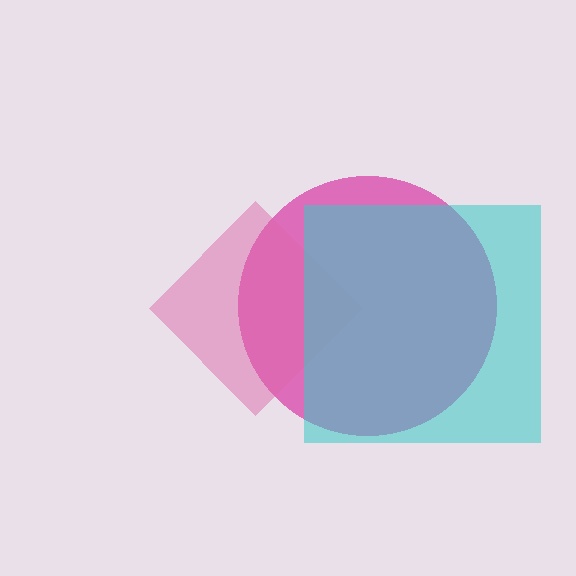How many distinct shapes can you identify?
There are 3 distinct shapes: a magenta circle, a pink diamond, a cyan square.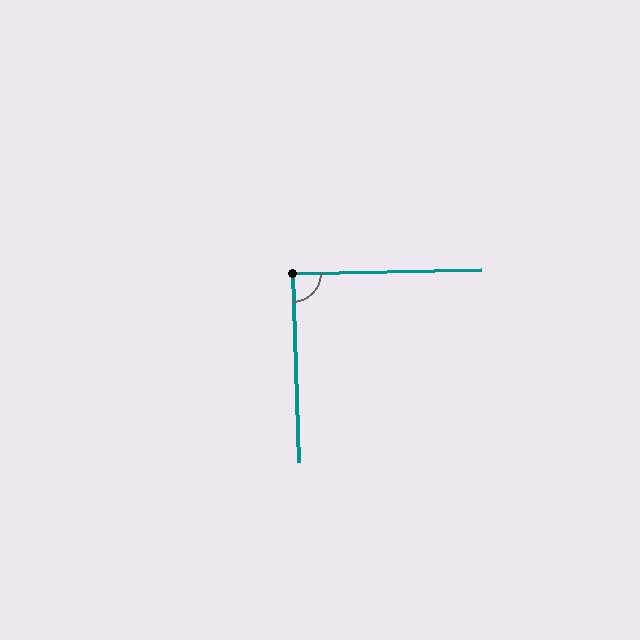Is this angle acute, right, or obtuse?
It is approximately a right angle.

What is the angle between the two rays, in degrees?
Approximately 89 degrees.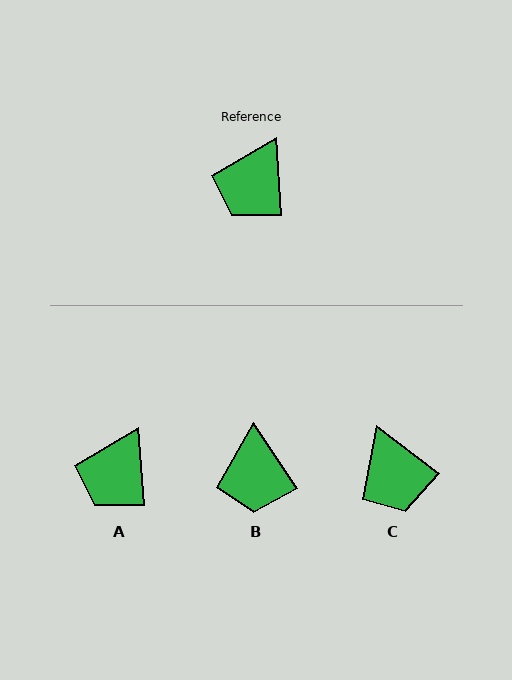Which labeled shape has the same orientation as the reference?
A.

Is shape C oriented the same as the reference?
No, it is off by about 48 degrees.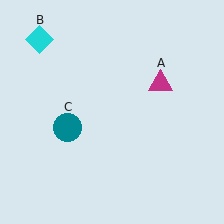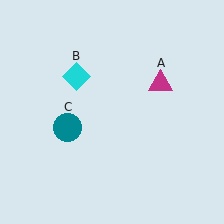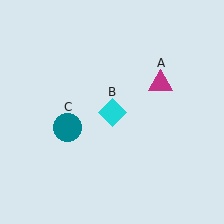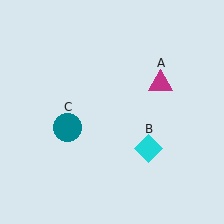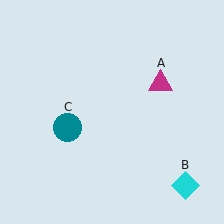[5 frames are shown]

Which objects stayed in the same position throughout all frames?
Magenta triangle (object A) and teal circle (object C) remained stationary.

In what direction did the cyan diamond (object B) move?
The cyan diamond (object B) moved down and to the right.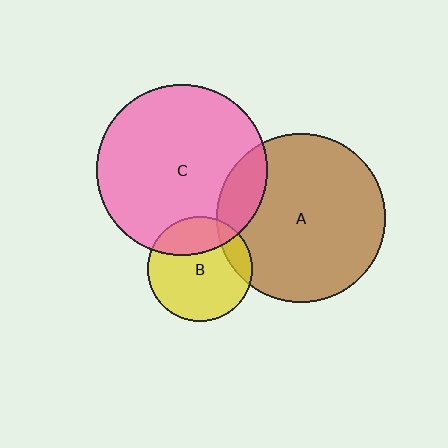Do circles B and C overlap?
Yes.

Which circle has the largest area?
Circle C (pink).